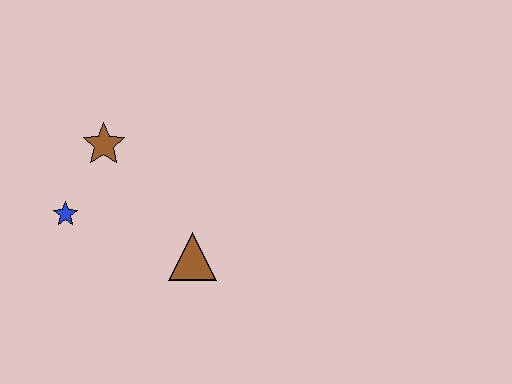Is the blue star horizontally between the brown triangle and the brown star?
No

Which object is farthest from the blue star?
The brown triangle is farthest from the blue star.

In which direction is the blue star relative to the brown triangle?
The blue star is to the left of the brown triangle.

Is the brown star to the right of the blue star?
Yes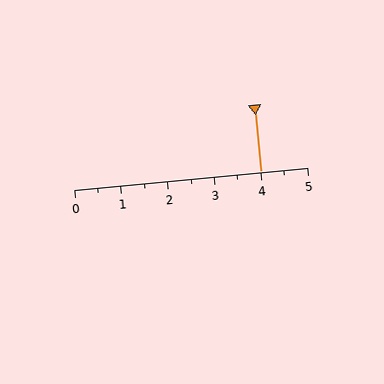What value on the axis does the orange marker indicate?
The marker indicates approximately 4.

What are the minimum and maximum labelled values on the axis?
The axis runs from 0 to 5.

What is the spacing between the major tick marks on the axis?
The major ticks are spaced 1 apart.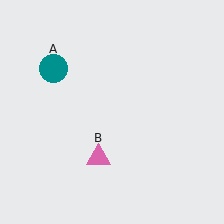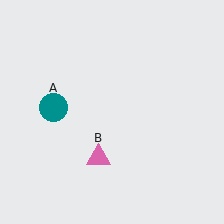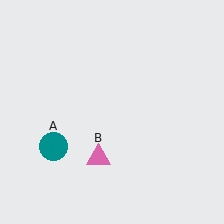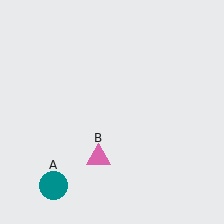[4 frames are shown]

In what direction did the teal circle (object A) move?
The teal circle (object A) moved down.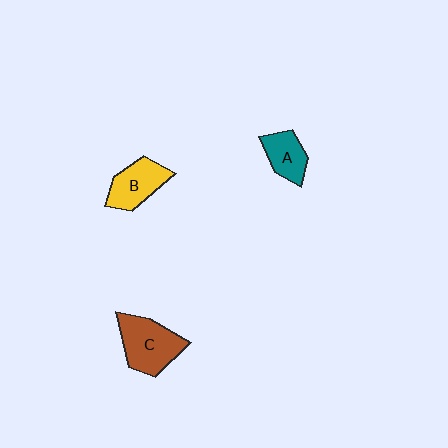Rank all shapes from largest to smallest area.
From largest to smallest: C (brown), B (yellow), A (teal).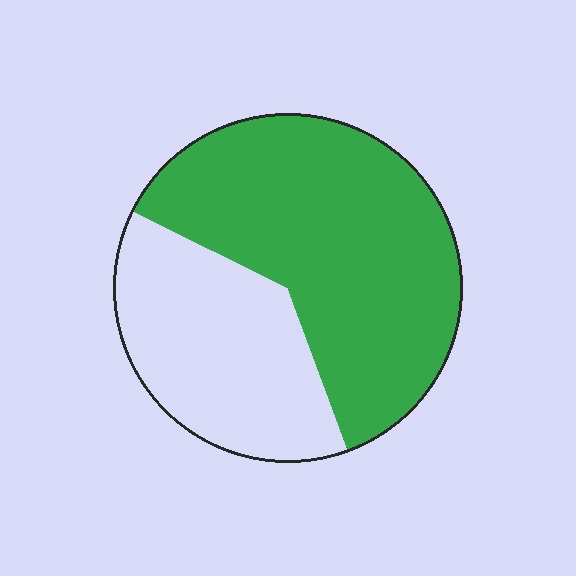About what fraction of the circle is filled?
About five eighths (5/8).